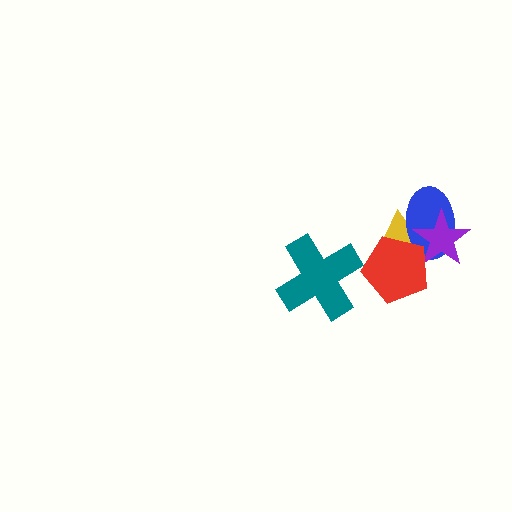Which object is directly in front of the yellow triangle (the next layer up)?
The blue ellipse is directly in front of the yellow triangle.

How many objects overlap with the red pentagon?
3 objects overlap with the red pentagon.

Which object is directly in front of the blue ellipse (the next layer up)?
The purple star is directly in front of the blue ellipse.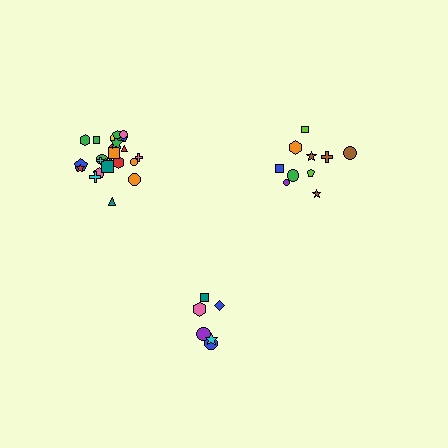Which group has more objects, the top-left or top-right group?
The top-left group.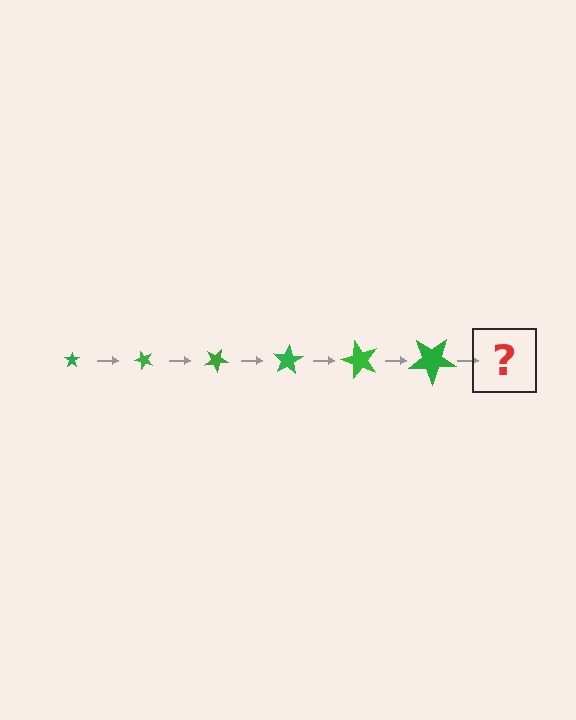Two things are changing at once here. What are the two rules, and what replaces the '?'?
The two rules are that the star grows larger each step and it rotates 50 degrees each step. The '?' should be a star, larger than the previous one and rotated 300 degrees from the start.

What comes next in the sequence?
The next element should be a star, larger than the previous one and rotated 300 degrees from the start.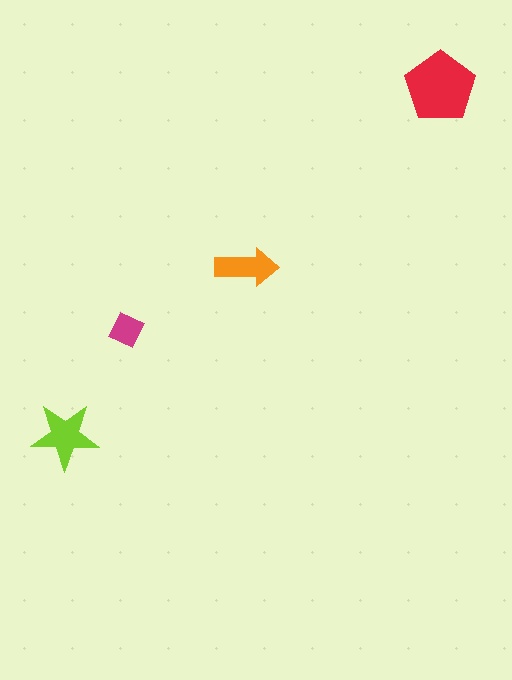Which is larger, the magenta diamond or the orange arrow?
The orange arrow.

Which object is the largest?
The red pentagon.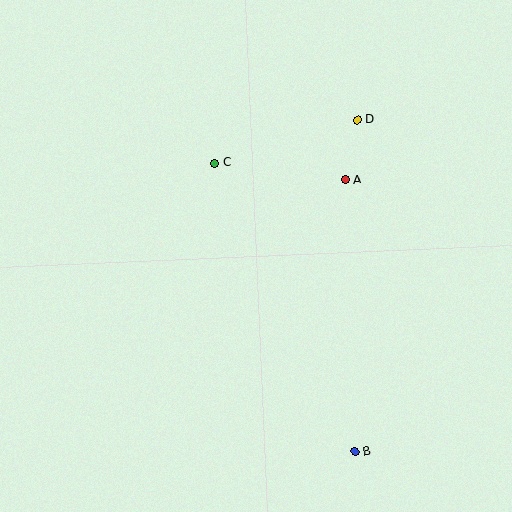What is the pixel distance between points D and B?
The distance between D and B is 332 pixels.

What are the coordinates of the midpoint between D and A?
The midpoint between D and A is at (351, 150).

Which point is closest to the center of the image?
Point C at (215, 163) is closest to the center.